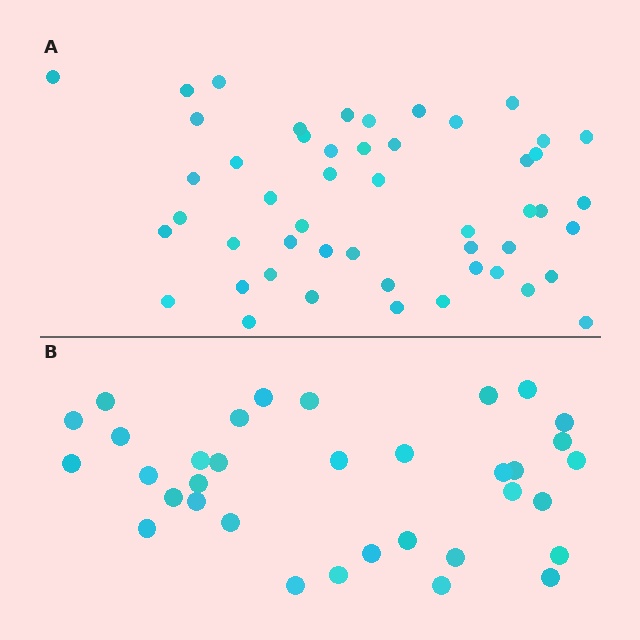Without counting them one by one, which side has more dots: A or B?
Region A (the top region) has more dots.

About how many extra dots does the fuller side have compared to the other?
Region A has approximately 15 more dots than region B.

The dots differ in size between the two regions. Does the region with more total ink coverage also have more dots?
No. Region B has more total ink coverage because its dots are larger, but region A actually contains more individual dots. Total area can be misleading — the number of items is what matters here.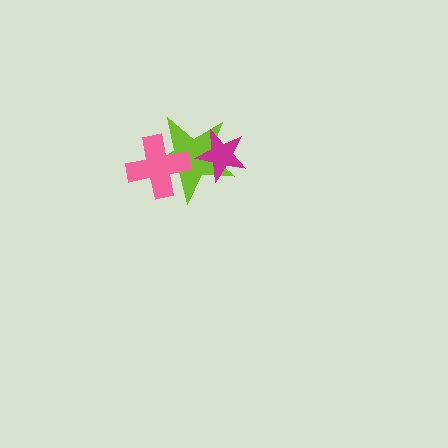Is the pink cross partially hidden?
No, no other shape covers it.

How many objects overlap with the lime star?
2 objects overlap with the lime star.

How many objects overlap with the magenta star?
1 object overlaps with the magenta star.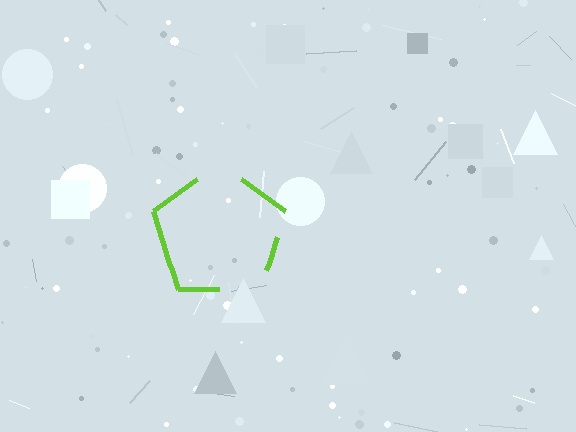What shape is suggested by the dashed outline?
The dashed outline suggests a pentagon.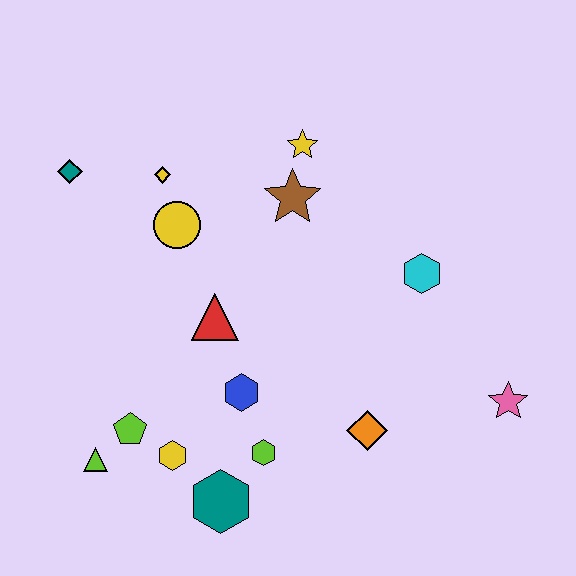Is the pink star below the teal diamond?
Yes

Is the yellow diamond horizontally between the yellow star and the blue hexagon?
No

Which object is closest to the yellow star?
The brown star is closest to the yellow star.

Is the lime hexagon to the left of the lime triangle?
No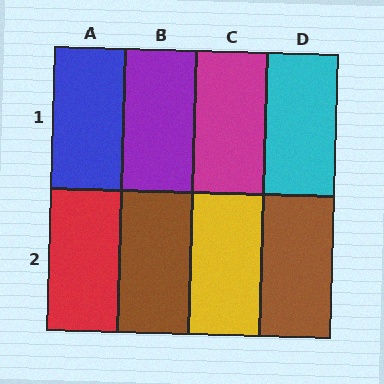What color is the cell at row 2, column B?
Brown.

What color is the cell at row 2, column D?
Brown.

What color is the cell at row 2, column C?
Yellow.